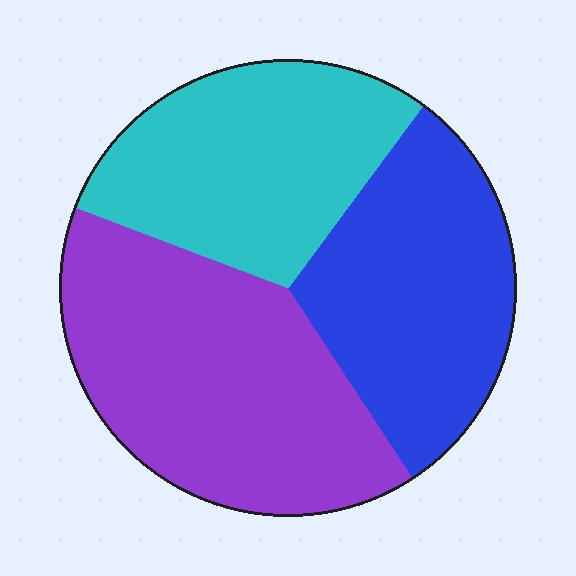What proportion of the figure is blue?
Blue takes up between a quarter and a half of the figure.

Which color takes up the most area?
Purple, at roughly 40%.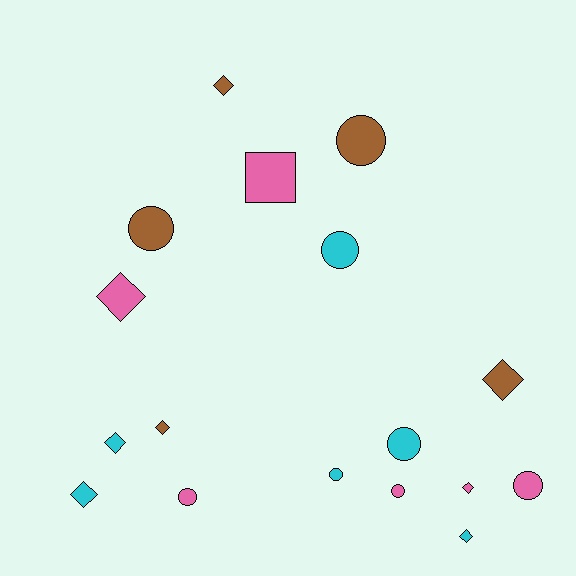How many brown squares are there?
There are no brown squares.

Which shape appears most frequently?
Diamond, with 8 objects.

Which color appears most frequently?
Pink, with 6 objects.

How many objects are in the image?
There are 17 objects.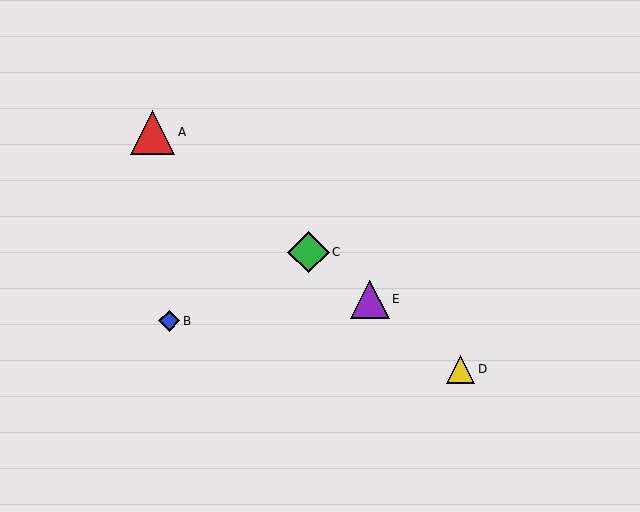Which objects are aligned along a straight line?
Objects A, C, D, E are aligned along a straight line.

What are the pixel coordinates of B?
Object B is at (169, 321).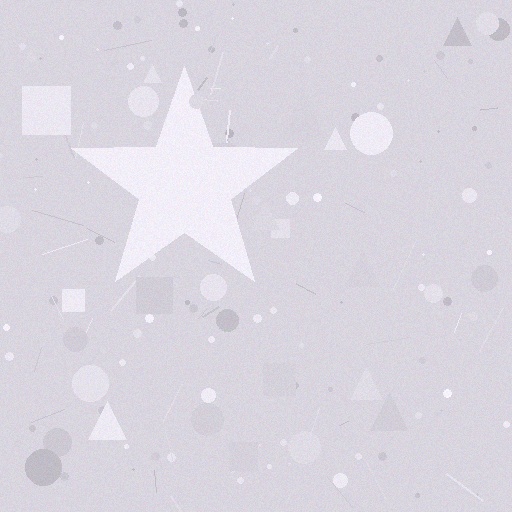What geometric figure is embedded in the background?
A star is embedded in the background.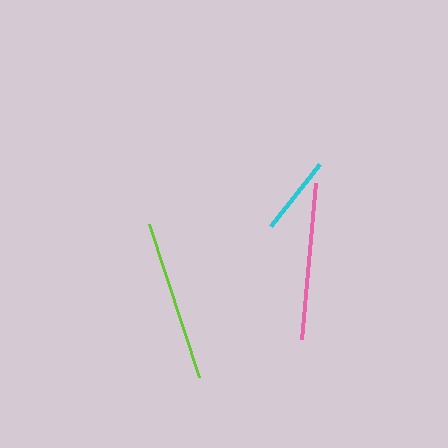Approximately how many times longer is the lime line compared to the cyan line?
The lime line is approximately 2.1 times the length of the cyan line.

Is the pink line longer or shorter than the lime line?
The lime line is longer than the pink line.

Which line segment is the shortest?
The cyan line is the shortest at approximately 79 pixels.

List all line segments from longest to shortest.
From longest to shortest: lime, pink, cyan.